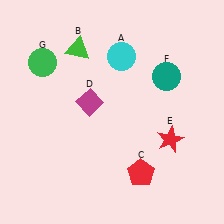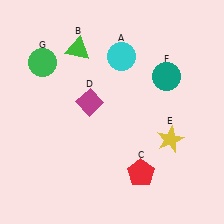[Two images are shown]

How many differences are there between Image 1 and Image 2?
There is 1 difference between the two images.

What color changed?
The star (E) changed from red in Image 1 to yellow in Image 2.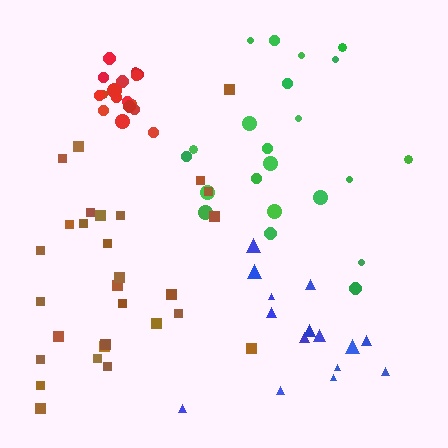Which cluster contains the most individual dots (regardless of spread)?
Brown (29).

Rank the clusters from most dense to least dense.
red, brown, blue, green.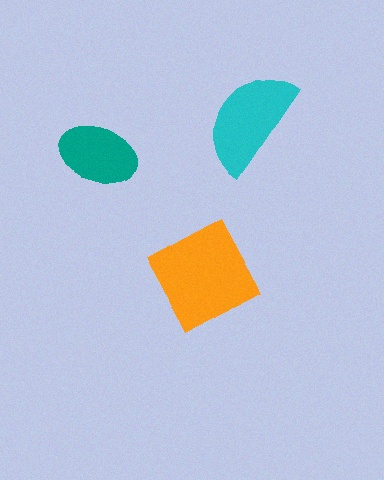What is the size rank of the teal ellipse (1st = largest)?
3rd.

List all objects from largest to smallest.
The orange diamond, the cyan semicircle, the teal ellipse.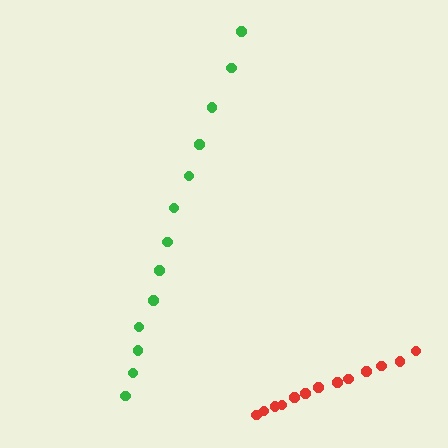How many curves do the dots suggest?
There are 2 distinct paths.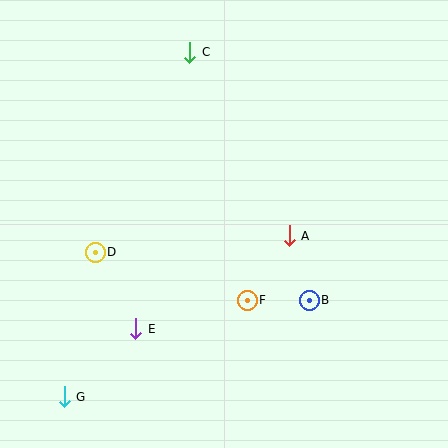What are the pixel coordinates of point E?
Point E is at (136, 329).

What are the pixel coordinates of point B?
Point B is at (309, 300).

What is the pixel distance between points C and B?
The distance between C and B is 276 pixels.